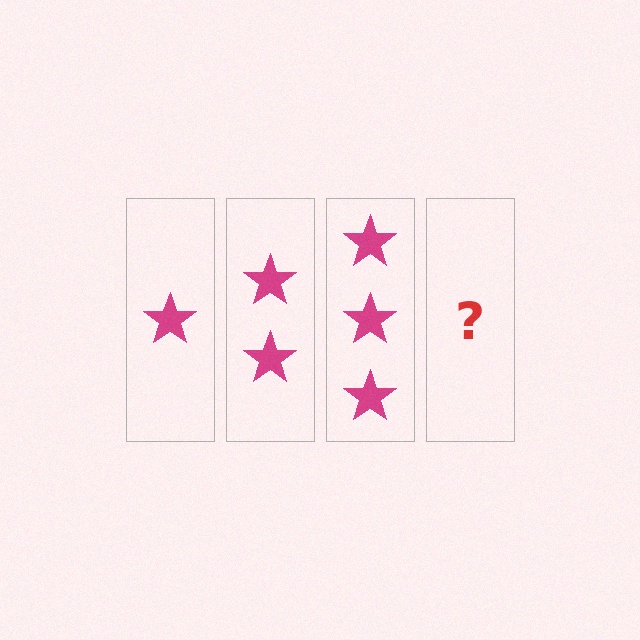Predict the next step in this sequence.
The next step is 4 stars.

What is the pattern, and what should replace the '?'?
The pattern is that each step adds one more star. The '?' should be 4 stars.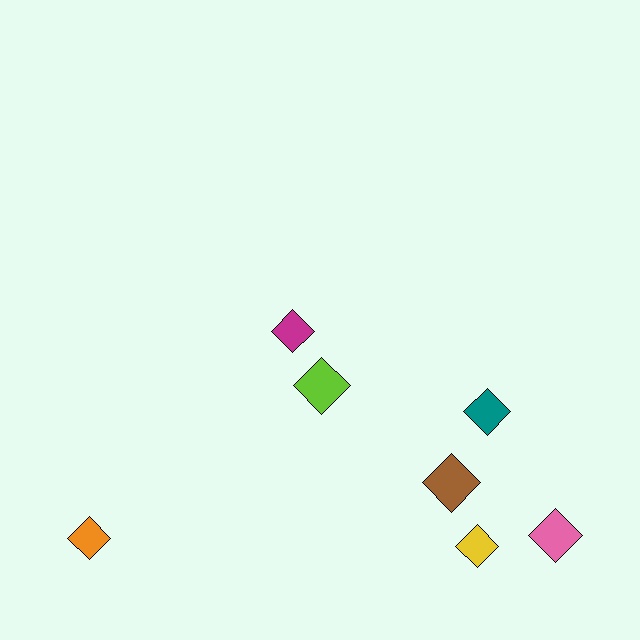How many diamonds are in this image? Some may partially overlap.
There are 7 diamonds.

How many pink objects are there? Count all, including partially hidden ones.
There is 1 pink object.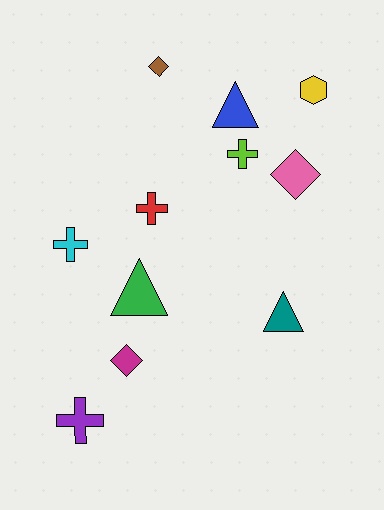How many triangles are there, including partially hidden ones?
There are 3 triangles.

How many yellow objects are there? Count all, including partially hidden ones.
There is 1 yellow object.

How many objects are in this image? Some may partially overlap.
There are 11 objects.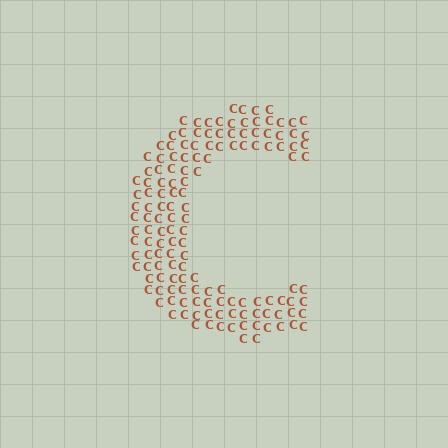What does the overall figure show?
The overall figure shows the letter C.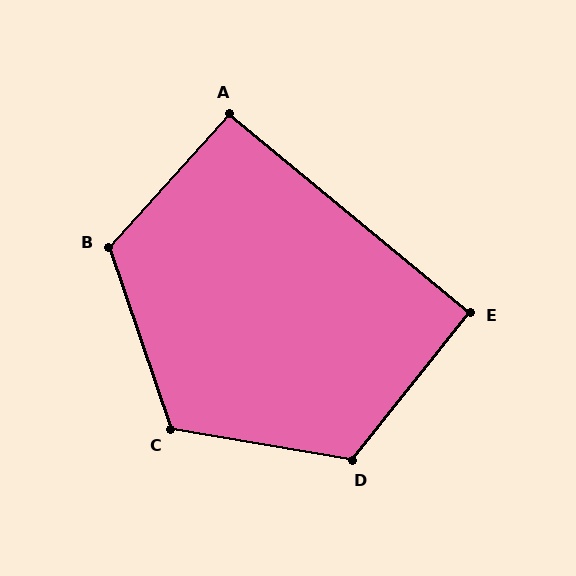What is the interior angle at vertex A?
Approximately 93 degrees (approximately right).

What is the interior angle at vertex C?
Approximately 118 degrees (obtuse).